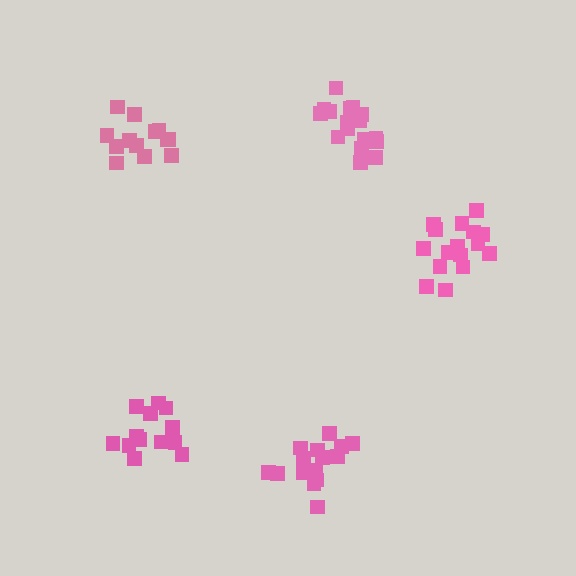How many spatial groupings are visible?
There are 5 spatial groupings.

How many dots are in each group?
Group 1: 19 dots, Group 2: 14 dots, Group 3: 13 dots, Group 4: 16 dots, Group 5: 16 dots (78 total).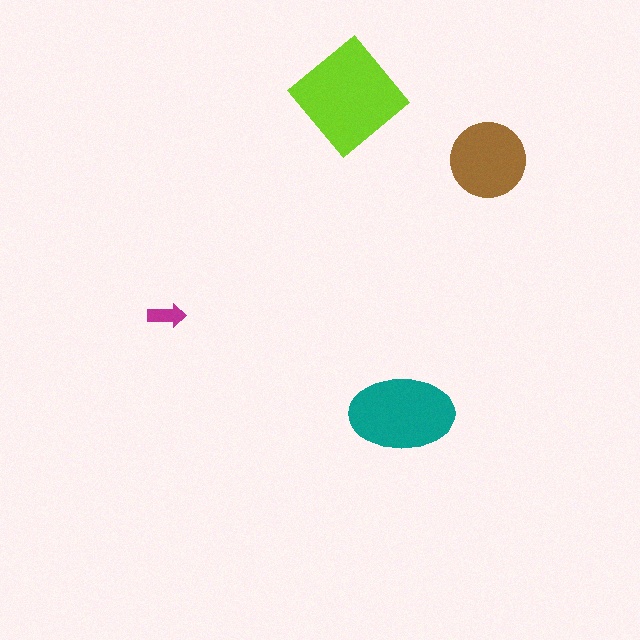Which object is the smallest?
The magenta arrow.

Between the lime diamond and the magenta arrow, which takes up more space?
The lime diamond.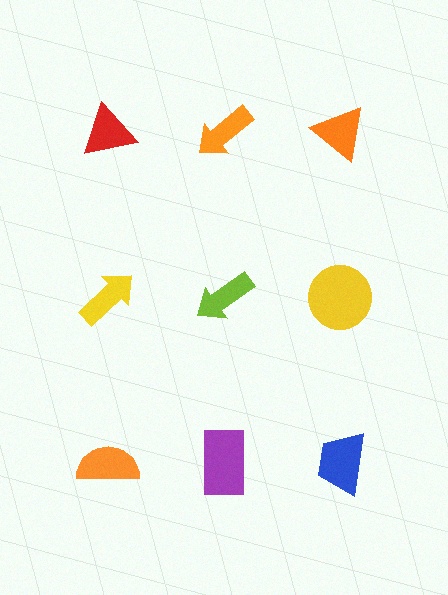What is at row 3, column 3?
A blue trapezoid.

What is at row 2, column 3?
A yellow circle.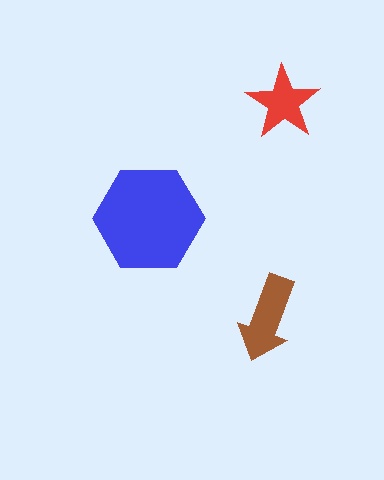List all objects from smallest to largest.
The red star, the brown arrow, the blue hexagon.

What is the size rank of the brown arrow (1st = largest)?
2nd.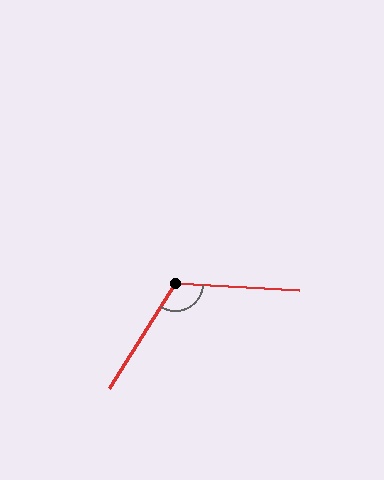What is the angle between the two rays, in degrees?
Approximately 119 degrees.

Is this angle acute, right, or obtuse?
It is obtuse.